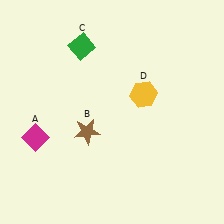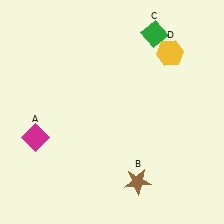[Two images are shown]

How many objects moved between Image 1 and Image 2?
3 objects moved between the two images.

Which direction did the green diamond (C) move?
The green diamond (C) moved right.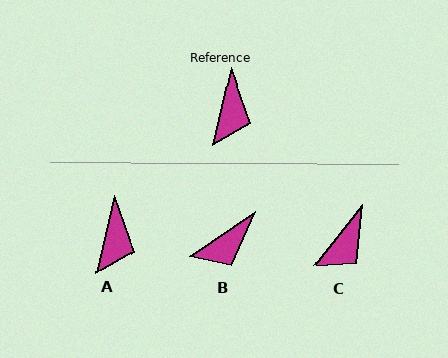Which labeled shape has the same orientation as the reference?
A.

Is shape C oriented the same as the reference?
No, it is off by about 25 degrees.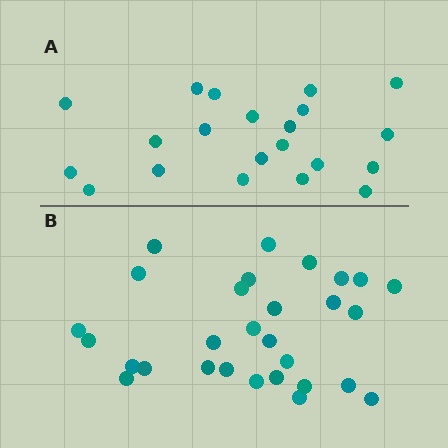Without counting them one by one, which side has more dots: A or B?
Region B (the bottom region) has more dots.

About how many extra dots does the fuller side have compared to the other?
Region B has roughly 8 or so more dots than region A.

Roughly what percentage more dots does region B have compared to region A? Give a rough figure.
About 40% more.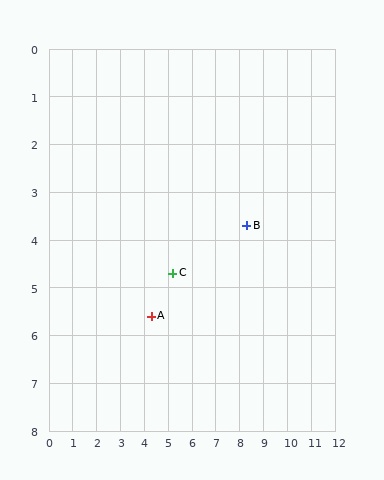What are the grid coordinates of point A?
Point A is at approximately (4.3, 5.6).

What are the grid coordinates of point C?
Point C is at approximately (5.2, 4.7).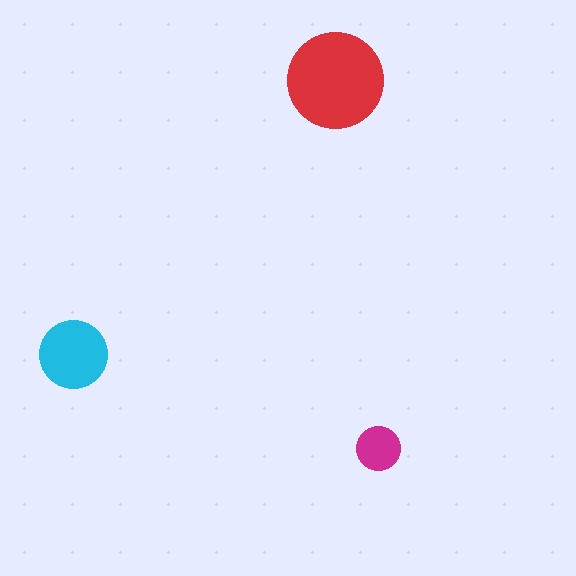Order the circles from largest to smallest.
the red one, the cyan one, the magenta one.